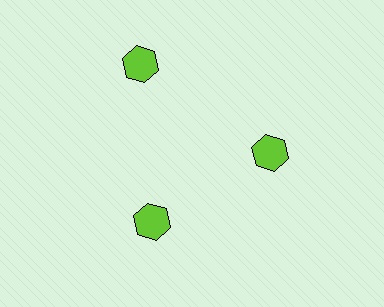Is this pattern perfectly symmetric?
No. The 3 lime hexagons are arranged in a ring, but one element near the 11 o'clock position is pushed outward from the center, breaking the 3-fold rotational symmetry.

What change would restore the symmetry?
The symmetry would be restored by moving it inward, back onto the ring so that all 3 hexagons sit at equal angles and equal distance from the center.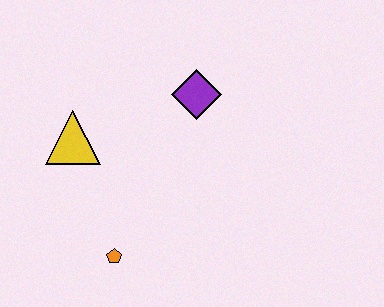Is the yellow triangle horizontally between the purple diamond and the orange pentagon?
No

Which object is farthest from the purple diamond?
The orange pentagon is farthest from the purple diamond.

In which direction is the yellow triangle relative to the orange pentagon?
The yellow triangle is above the orange pentagon.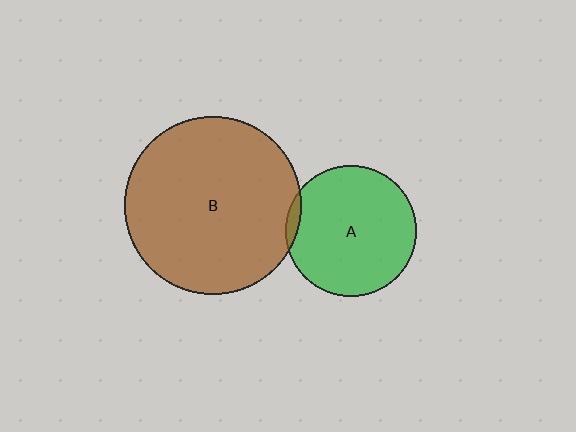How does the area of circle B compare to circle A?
Approximately 1.8 times.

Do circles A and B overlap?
Yes.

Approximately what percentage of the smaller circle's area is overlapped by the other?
Approximately 5%.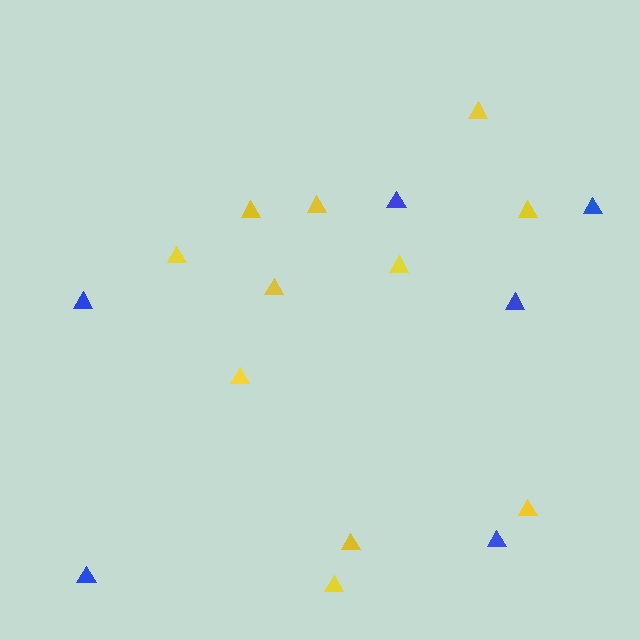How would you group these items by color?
There are 2 groups: one group of yellow triangles (11) and one group of blue triangles (6).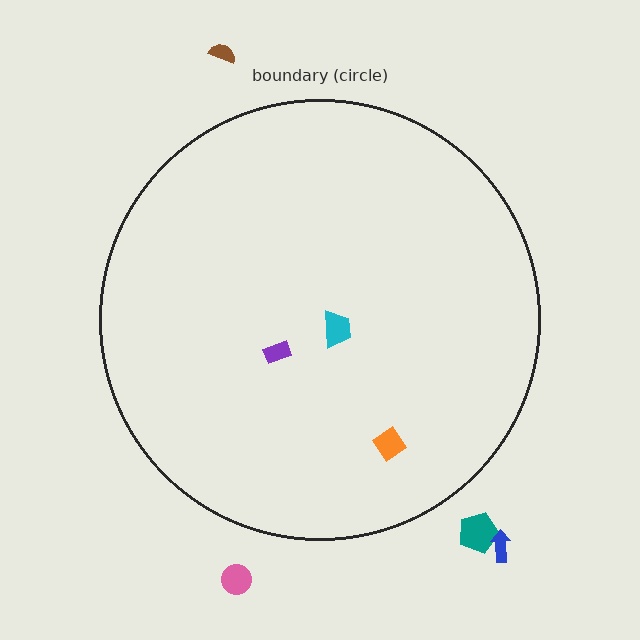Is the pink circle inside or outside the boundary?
Outside.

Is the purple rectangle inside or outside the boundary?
Inside.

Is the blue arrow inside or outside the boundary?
Outside.